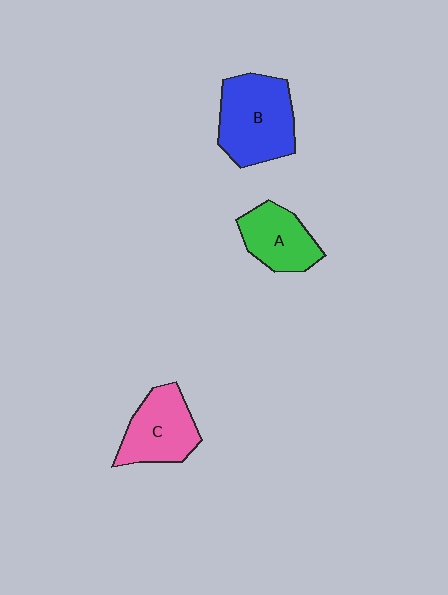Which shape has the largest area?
Shape B (blue).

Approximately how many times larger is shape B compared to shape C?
Approximately 1.3 times.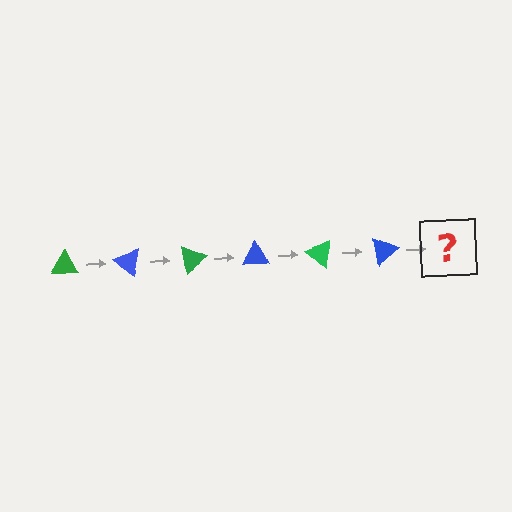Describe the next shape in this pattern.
It should be a green triangle, rotated 240 degrees from the start.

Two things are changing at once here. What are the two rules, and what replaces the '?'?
The two rules are that it rotates 40 degrees each step and the color cycles through green and blue. The '?' should be a green triangle, rotated 240 degrees from the start.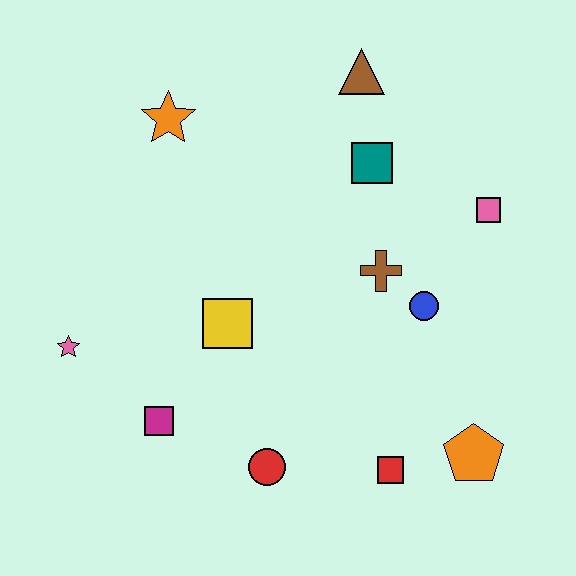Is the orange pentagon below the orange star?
Yes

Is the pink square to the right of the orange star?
Yes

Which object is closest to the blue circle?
The brown cross is closest to the blue circle.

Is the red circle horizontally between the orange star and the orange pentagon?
Yes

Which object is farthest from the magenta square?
The brown triangle is farthest from the magenta square.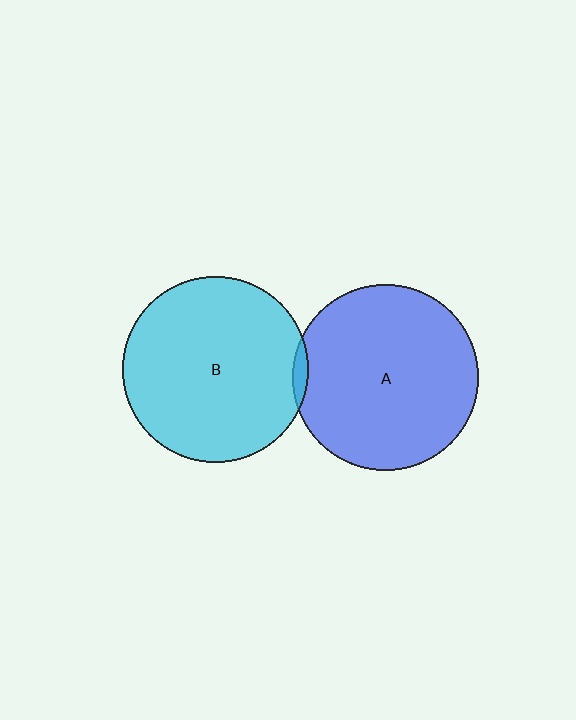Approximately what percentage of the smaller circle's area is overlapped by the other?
Approximately 5%.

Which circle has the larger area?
Circle B (cyan).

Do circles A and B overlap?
Yes.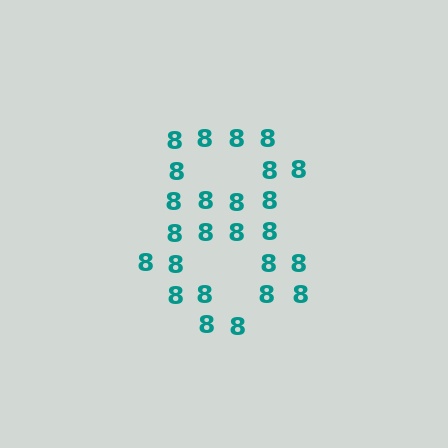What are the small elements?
The small elements are digit 8's.